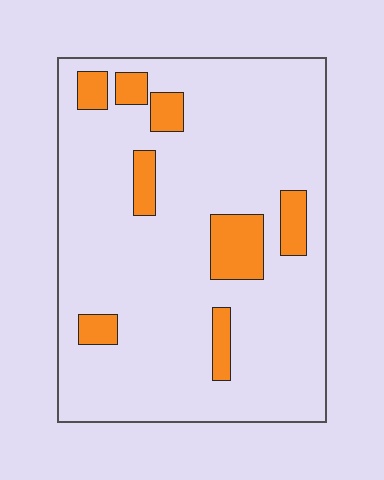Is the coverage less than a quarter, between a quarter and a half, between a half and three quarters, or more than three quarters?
Less than a quarter.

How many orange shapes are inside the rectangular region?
8.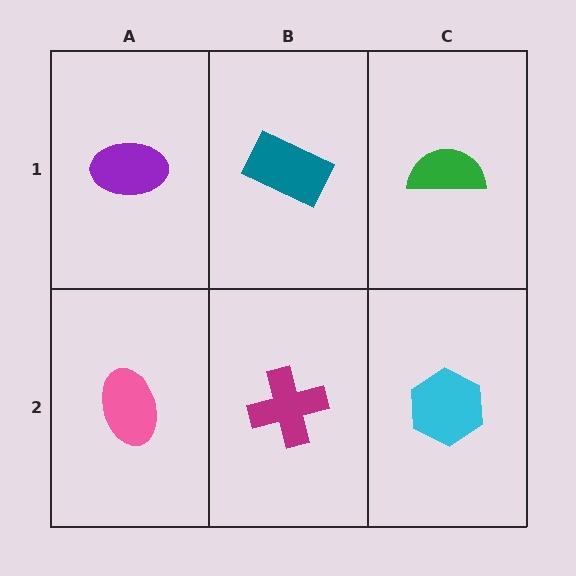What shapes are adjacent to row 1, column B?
A magenta cross (row 2, column B), a purple ellipse (row 1, column A), a green semicircle (row 1, column C).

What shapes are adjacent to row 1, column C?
A cyan hexagon (row 2, column C), a teal rectangle (row 1, column B).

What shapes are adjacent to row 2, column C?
A green semicircle (row 1, column C), a magenta cross (row 2, column B).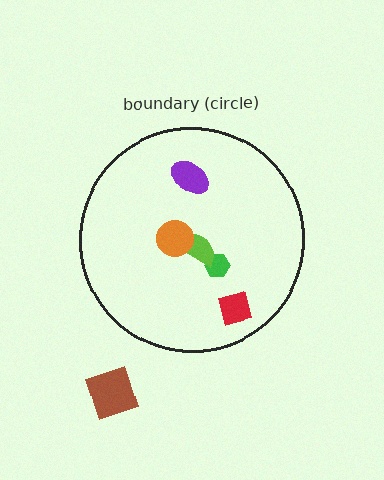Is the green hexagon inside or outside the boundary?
Inside.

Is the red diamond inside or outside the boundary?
Inside.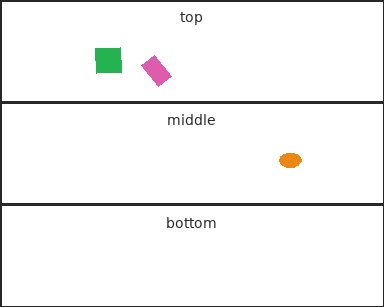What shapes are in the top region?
The pink rectangle, the green square.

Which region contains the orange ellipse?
The middle region.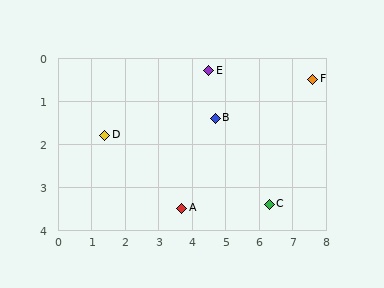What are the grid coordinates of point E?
Point E is at approximately (4.5, 0.3).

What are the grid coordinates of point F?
Point F is at approximately (7.6, 0.5).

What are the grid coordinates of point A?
Point A is at approximately (3.7, 3.5).